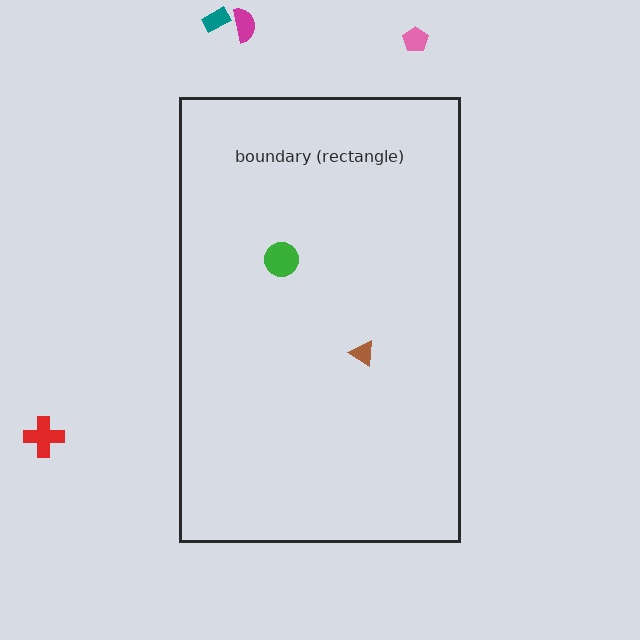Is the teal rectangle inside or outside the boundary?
Outside.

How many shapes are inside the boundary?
2 inside, 4 outside.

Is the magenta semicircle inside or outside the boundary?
Outside.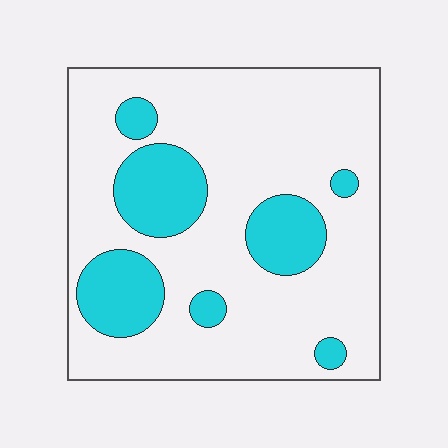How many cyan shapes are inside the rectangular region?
7.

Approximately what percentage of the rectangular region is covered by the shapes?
Approximately 25%.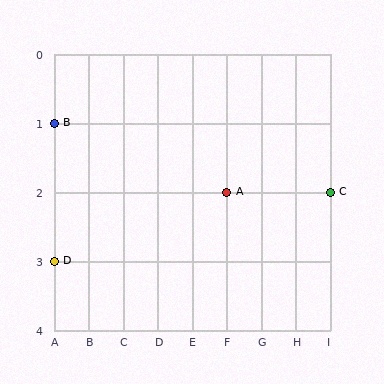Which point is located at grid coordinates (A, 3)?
Point D is at (A, 3).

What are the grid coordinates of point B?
Point B is at grid coordinates (A, 1).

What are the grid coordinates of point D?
Point D is at grid coordinates (A, 3).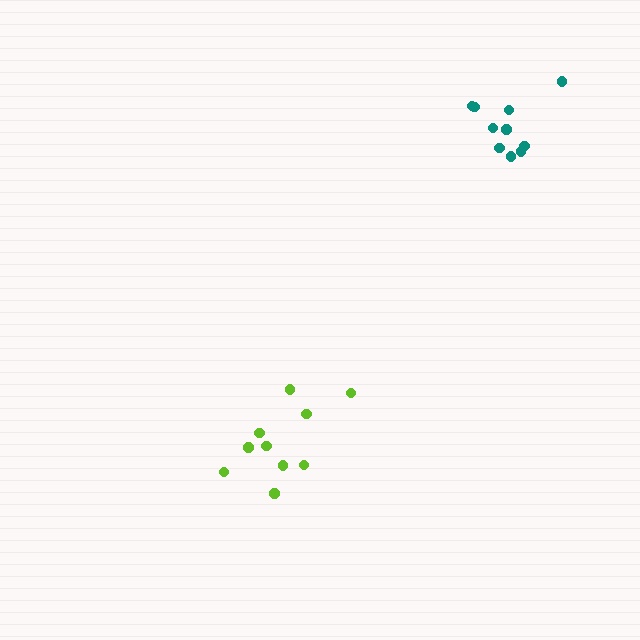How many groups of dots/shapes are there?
There are 2 groups.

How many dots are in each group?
Group 1: 10 dots, Group 2: 11 dots (21 total).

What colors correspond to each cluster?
The clusters are colored: lime, teal.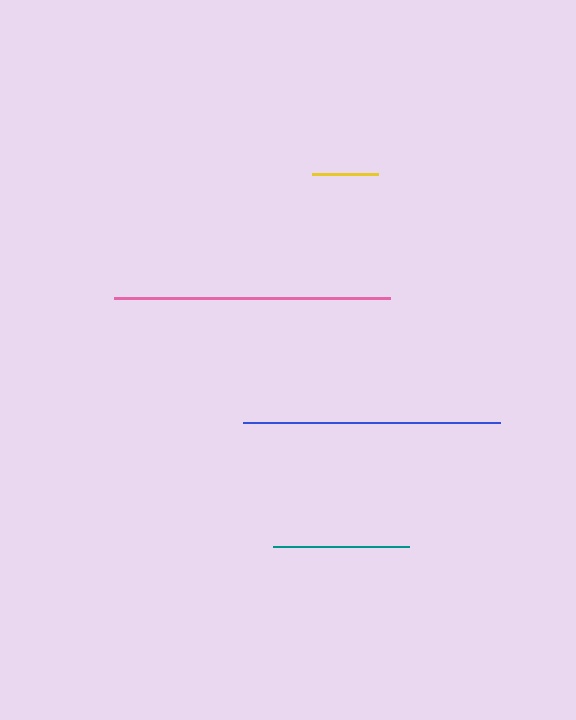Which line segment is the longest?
The pink line is the longest at approximately 276 pixels.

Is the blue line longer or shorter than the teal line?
The blue line is longer than the teal line.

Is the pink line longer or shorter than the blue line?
The pink line is longer than the blue line.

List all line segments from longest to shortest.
From longest to shortest: pink, blue, teal, yellow.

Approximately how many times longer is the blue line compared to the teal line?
The blue line is approximately 1.9 times the length of the teal line.